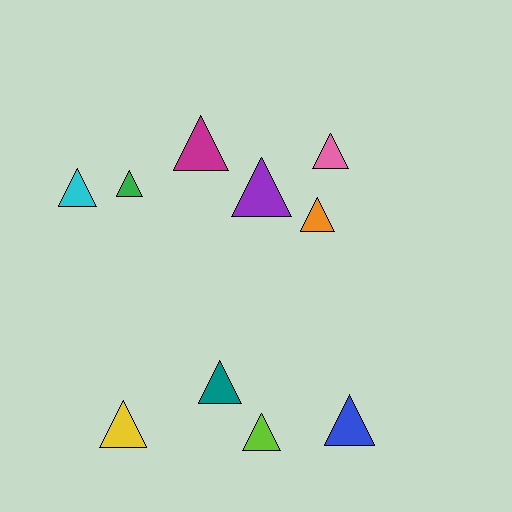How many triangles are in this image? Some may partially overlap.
There are 10 triangles.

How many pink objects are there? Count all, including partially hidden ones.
There is 1 pink object.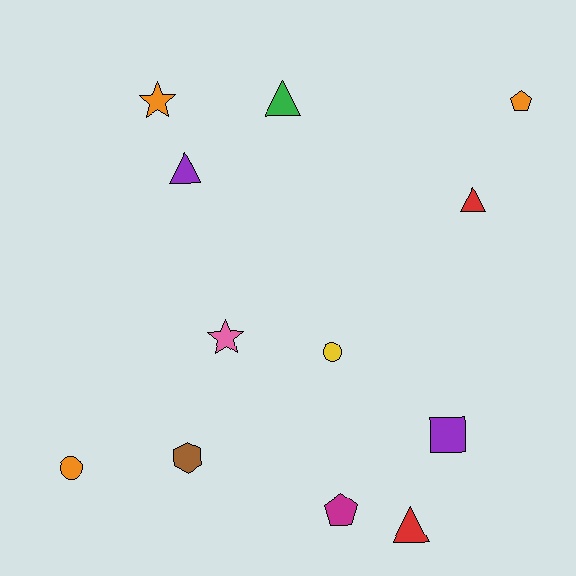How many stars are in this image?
There are 2 stars.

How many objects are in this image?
There are 12 objects.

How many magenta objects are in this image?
There is 1 magenta object.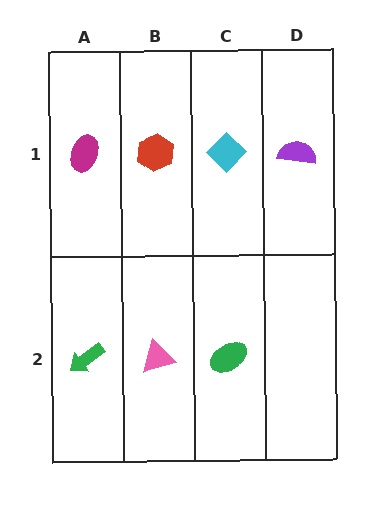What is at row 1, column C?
A cyan diamond.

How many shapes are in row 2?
3 shapes.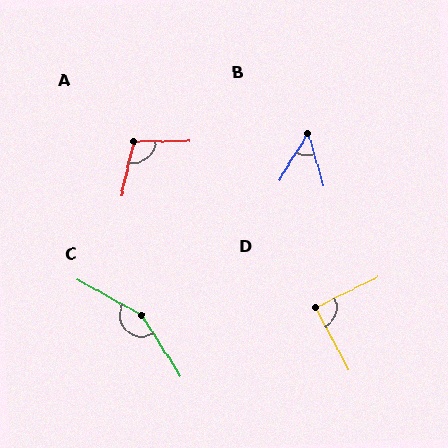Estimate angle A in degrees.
Approximately 102 degrees.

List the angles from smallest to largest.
B (49°), D (88°), A (102°), C (152°).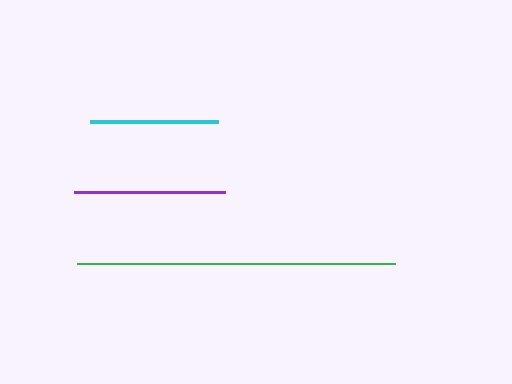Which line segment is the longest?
The green line is the longest at approximately 318 pixels.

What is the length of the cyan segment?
The cyan segment is approximately 128 pixels long.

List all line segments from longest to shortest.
From longest to shortest: green, purple, cyan.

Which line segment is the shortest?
The cyan line is the shortest at approximately 128 pixels.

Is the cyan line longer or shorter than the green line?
The green line is longer than the cyan line.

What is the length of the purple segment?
The purple segment is approximately 151 pixels long.